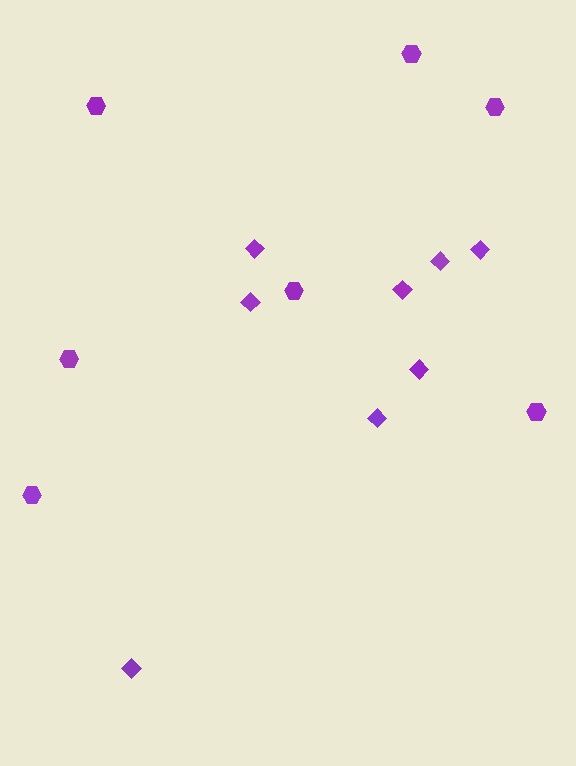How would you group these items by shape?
There are 2 groups: one group of hexagons (7) and one group of diamonds (8).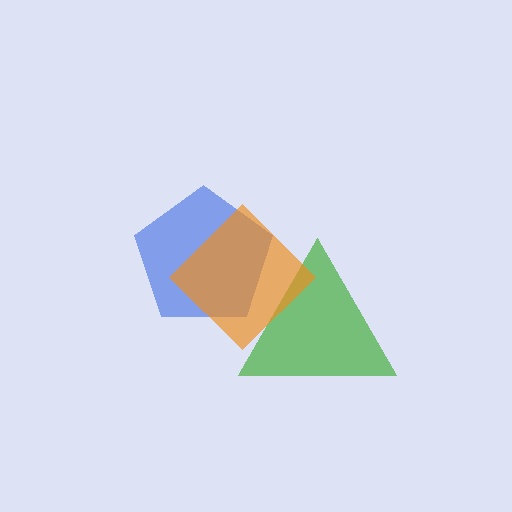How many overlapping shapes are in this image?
There are 3 overlapping shapes in the image.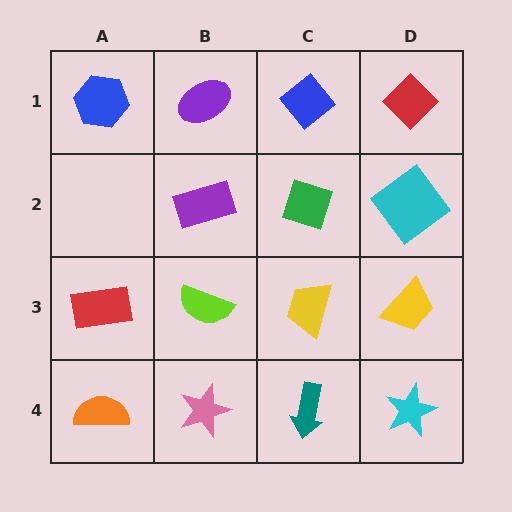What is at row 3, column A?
A red rectangle.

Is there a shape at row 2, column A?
No, that cell is empty.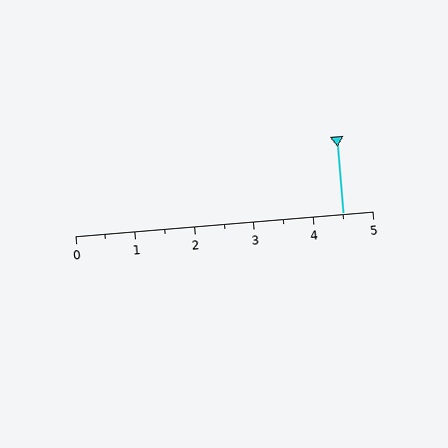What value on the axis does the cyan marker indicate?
The marker indicates approximately 4.5.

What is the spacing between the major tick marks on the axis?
The major ticks are spaced 1 apart.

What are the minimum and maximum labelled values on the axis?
The axis runs from 0 to 5.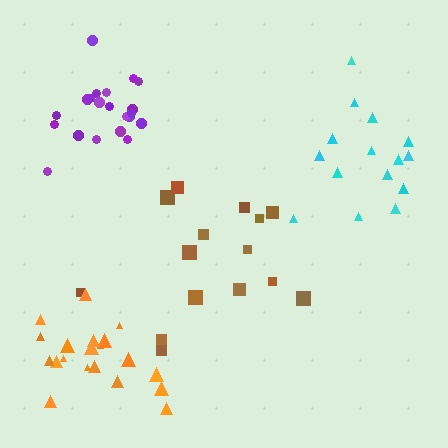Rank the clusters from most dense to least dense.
purple, orange, cyan, brown.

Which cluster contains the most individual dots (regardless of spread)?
Purple (22).